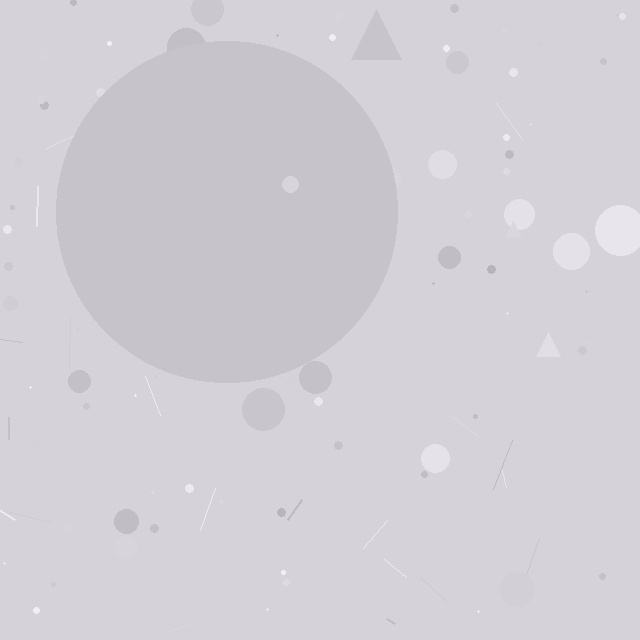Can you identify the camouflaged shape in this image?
The camouflaged shape is a circle.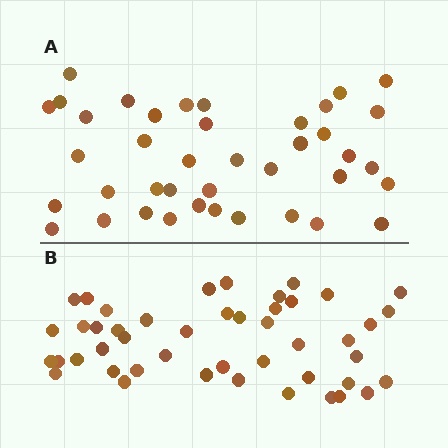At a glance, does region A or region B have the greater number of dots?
Region B (the bottom region) has more dots.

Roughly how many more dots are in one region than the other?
Region B has about 6 more dots than region A.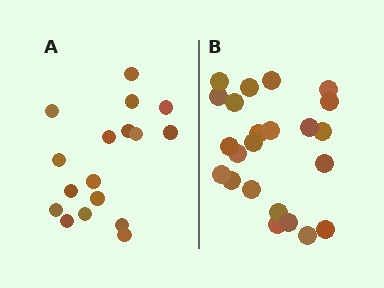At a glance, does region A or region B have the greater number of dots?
Region B (the right region) has more dots.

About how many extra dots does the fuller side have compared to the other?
Region B has about 6 more dots than region A.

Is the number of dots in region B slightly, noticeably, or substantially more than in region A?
Region B has noticeably more, but not dramatically so. The ratio is roughly 1.4 to 1.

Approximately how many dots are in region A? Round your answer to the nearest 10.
About 20 dots. (The exact count is 17, which rounds to 20.)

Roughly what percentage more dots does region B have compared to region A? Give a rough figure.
About 35% more.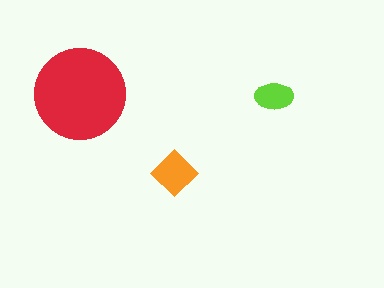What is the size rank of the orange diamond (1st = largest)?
2nd.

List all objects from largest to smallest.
The red circle, the orange diamond, the lime ellipse.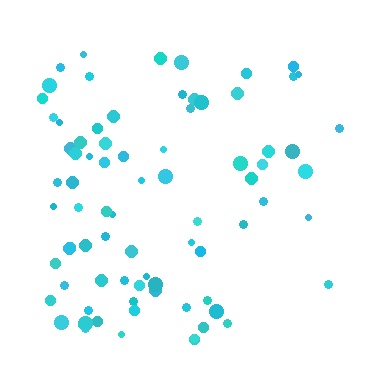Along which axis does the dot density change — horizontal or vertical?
Horizontal.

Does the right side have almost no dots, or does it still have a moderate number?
Still a moderate number, just noticeably fewer than the left.